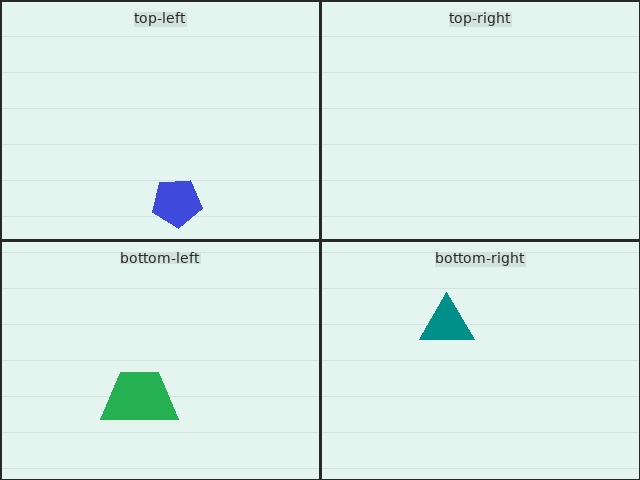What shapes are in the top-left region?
The blue pentagon.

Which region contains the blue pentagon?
The top-left region.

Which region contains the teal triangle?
The bottom-right region.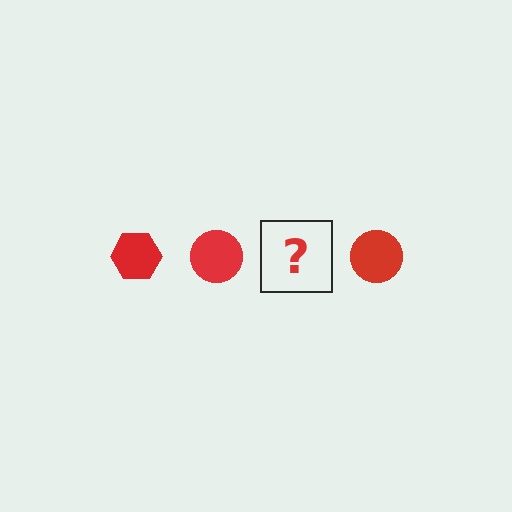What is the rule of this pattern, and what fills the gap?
The rule is that the pattern cycles through hexagon, circle shapes in red. The gap should be filled with a red hexagon.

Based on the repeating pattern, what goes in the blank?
The blank should be a red hexagon.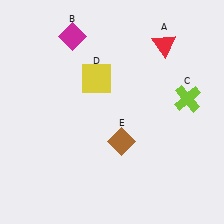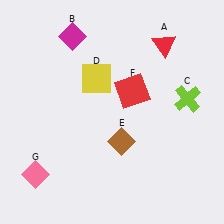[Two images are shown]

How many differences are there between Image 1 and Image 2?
There are 2 differences between the two images.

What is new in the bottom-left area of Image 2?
A pink diamond (G) was added in the bottom-left area of Image 2.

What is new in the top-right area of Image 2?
A red square (F) was added in the top-right area of Image 2.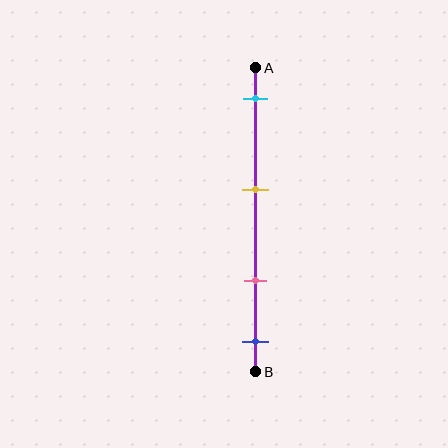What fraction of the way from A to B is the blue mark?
The blue mark is approximately 90% (0.9) of the way from A to B.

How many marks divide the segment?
There are 4 marks dividing the segment.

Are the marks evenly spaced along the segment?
No, the marks are not evenly spaced.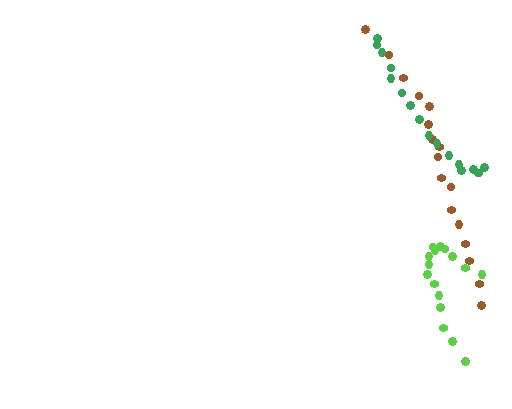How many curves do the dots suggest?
There are 3 distinct paths.